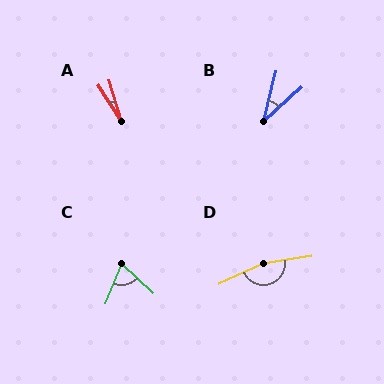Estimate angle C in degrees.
Approximately 69 degrees.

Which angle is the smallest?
A, at approximately 16 degrees.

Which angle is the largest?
D, at approximately 164 degrees.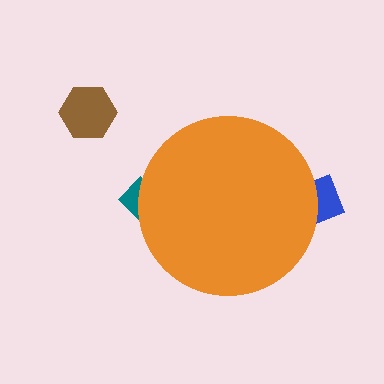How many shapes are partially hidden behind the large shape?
2 shapes are partially hidden.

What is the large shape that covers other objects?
An orange circle.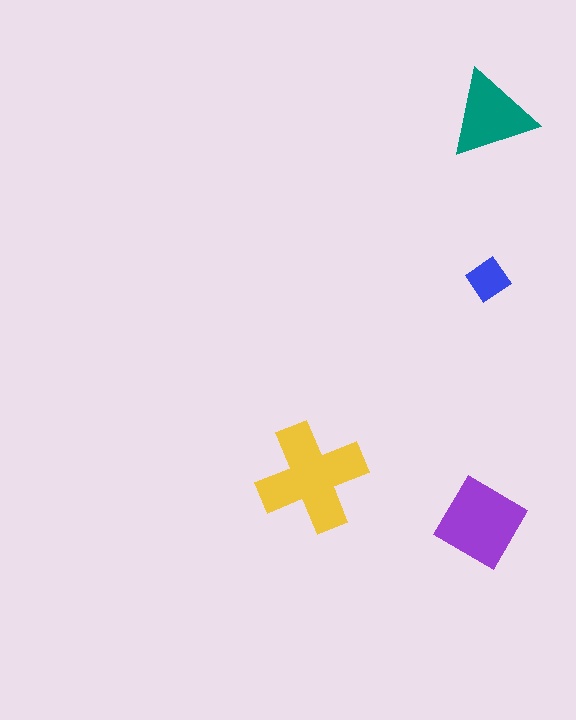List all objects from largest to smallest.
The yellow cross, the purple diamond, the teal triangle, the blue diamond.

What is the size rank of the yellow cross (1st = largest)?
1st.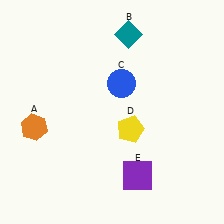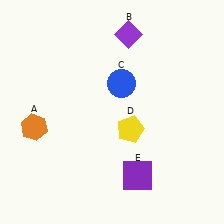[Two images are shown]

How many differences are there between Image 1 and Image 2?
There is 1 difference between the two images.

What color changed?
The diamond (B) changed from teal in Image 1 to purple in Image 2.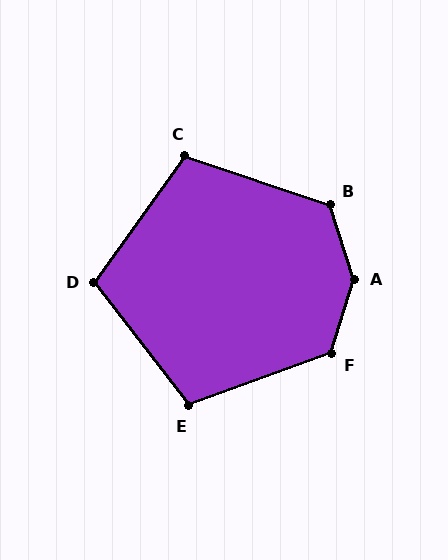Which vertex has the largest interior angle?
A, at approximately 145 degrees.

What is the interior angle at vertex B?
Approximately 126 degrees (obtuse).